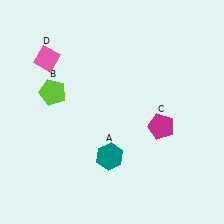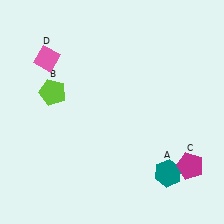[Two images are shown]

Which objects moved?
The objects that moved are: the teal hexagon (A), the magenta pentagon (C).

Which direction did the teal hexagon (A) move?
The teal hexagon (A) moved right.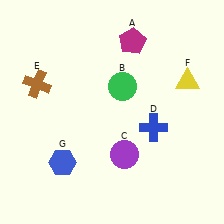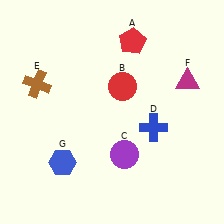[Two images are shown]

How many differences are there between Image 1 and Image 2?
There are 3 differences between the two images.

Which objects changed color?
A changed from magenta to red. B changed from green to red. F changed from yellow to magenta.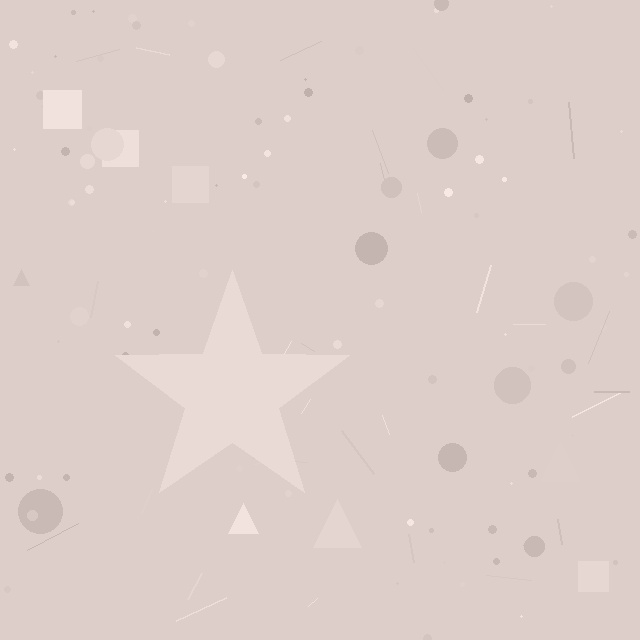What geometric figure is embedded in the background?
A star is embedded in the background.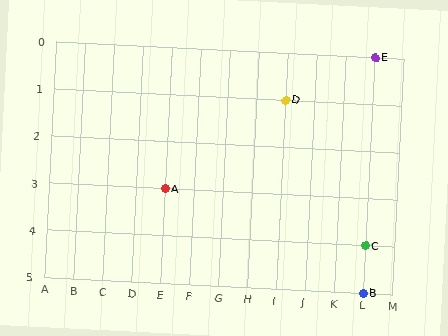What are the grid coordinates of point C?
Point C is at grid coordinates (L, 4).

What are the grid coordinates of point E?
Point E is at grid coordinates (L, 0).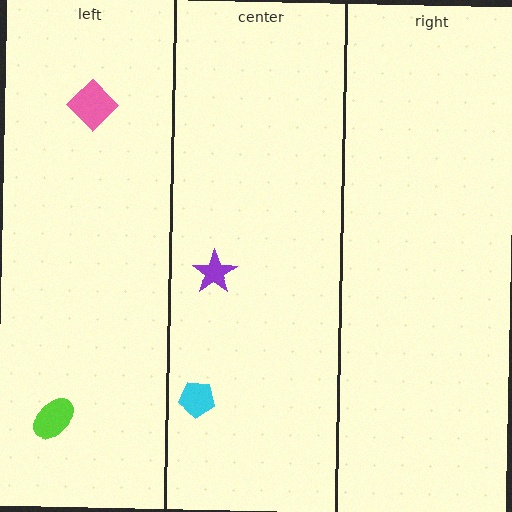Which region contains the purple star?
The center region.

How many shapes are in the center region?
2.